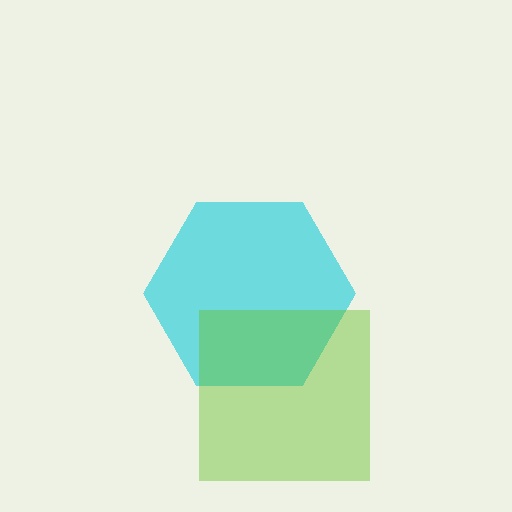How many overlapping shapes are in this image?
There are 2 overlapping shapes in the image.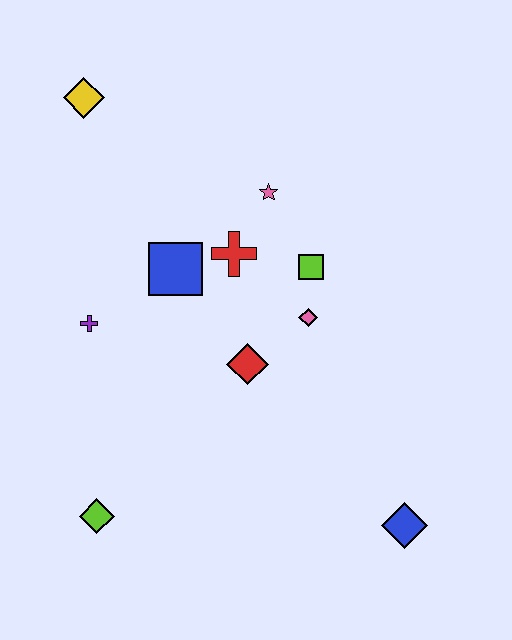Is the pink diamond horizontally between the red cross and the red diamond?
No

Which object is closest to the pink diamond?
The lime square is closest to the pink diamond.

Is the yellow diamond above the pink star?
Yes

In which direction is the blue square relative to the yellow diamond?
The blue square is below the yellow diamond.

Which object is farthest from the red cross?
The blue diamond is farthest from the red cross.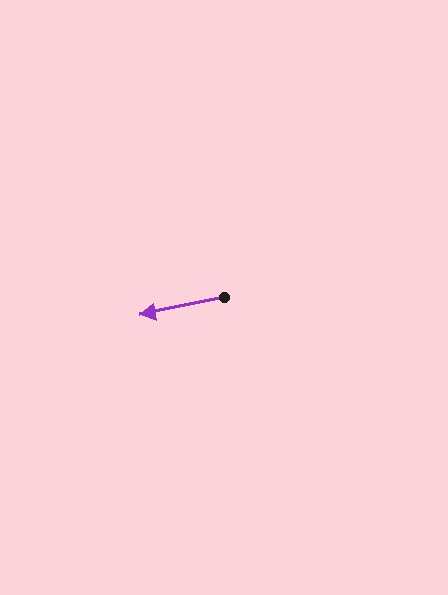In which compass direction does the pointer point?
West.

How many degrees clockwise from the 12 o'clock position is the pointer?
Approximately 258 degrees.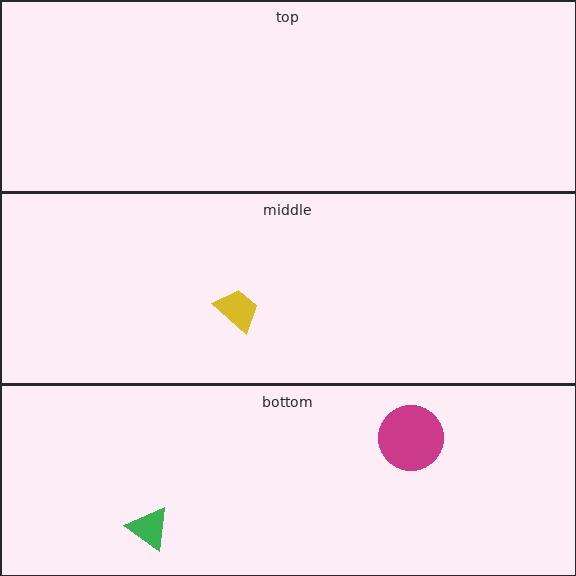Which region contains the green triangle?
The bottom region.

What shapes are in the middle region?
The yellow trapezoid.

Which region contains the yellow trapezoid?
The middle region.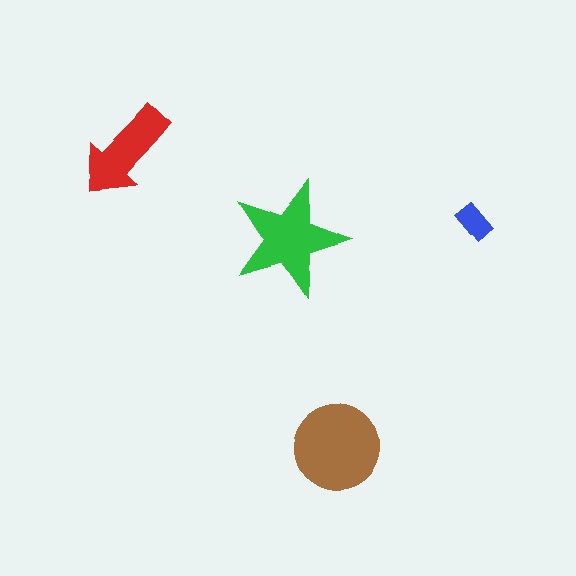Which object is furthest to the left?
The red arrow is leftmost.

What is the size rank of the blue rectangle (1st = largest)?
4th.